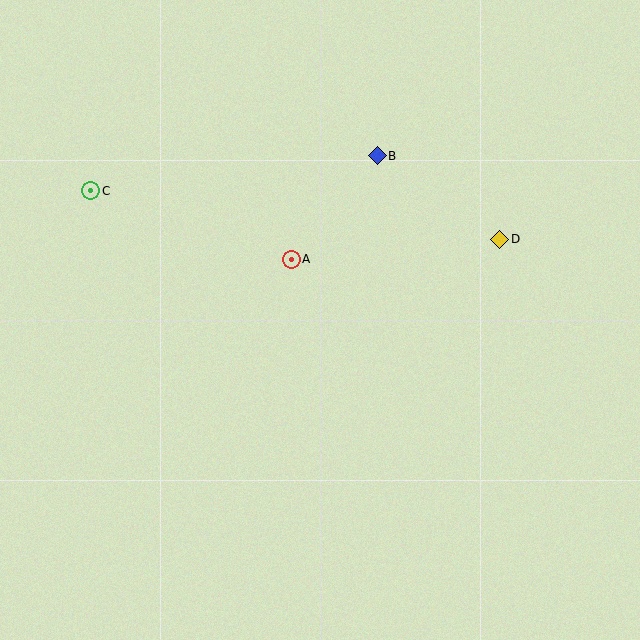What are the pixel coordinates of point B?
Point B is at (377, 156).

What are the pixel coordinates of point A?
Point A is at (291, 259).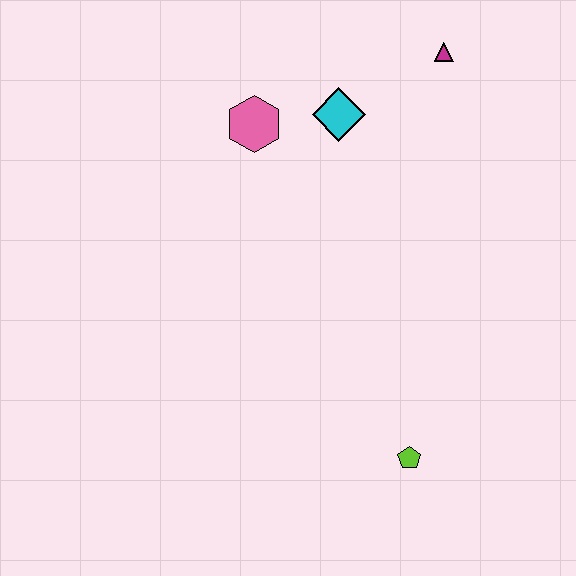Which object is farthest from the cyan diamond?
The lime pentagon is farthest from the cyan diamond.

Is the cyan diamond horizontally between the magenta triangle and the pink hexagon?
Yes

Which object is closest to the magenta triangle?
The cyan diamond is closest to the magenta triangle.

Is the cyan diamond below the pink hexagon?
No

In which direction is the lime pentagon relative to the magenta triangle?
The lime pentagon is below the magenta triangle.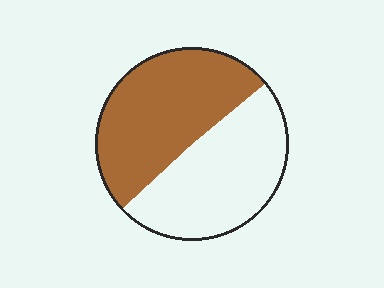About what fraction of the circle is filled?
About one half (1/2).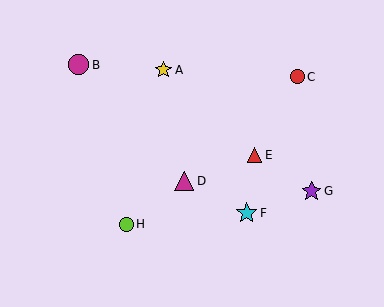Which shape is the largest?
The cyan star (labeled F) is the largest.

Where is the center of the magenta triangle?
The center of the magenta triangle is at (184, 181).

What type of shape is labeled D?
Shape D is a magenta triangle.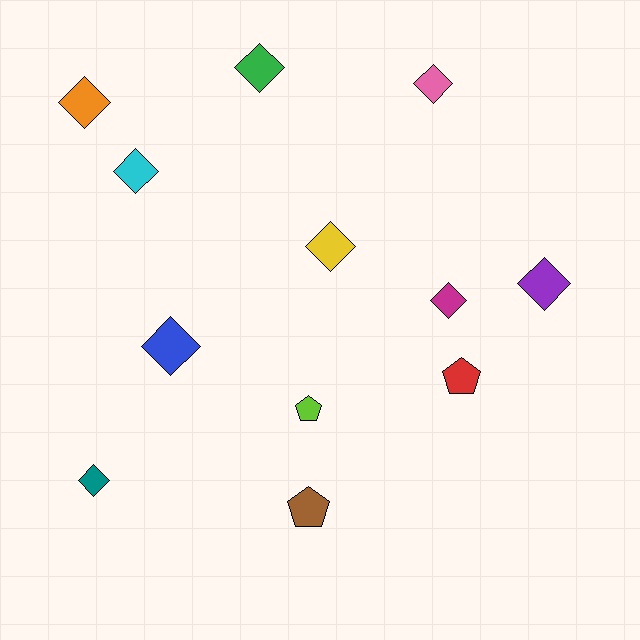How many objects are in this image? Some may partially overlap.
There are 12 objects.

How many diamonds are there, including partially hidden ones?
There are 9 diamonds.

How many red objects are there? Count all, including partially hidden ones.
There is 1 red object.